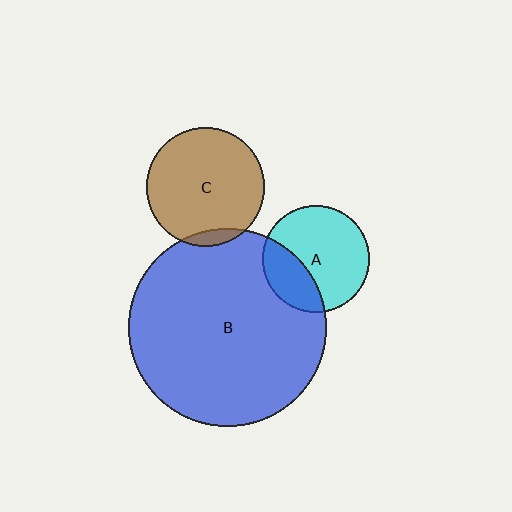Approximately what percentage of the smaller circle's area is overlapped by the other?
Approximately 5%.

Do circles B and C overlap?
Yes.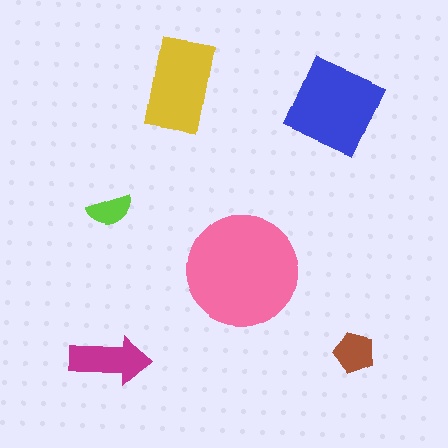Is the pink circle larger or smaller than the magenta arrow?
Larger.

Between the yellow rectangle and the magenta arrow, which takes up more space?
The yellow rectangle.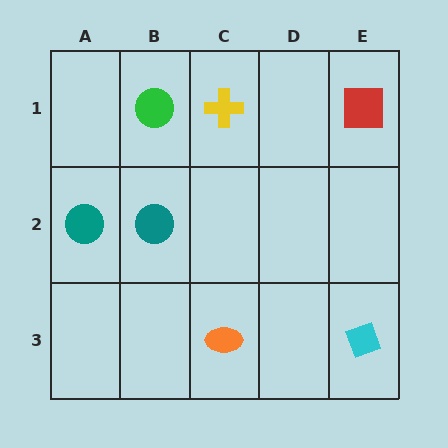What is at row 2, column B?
A teal circle.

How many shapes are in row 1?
3 shapes.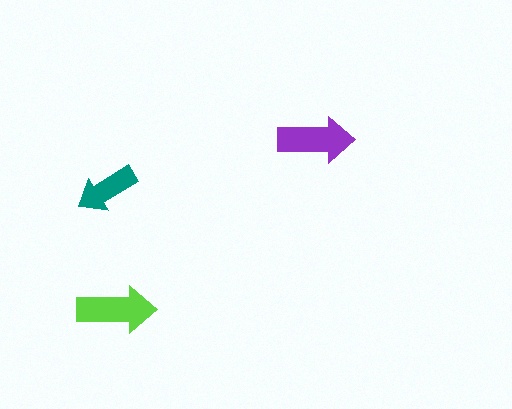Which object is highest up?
The purple arrow is topmost.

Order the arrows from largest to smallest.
the lime one, the purple one, the teal one.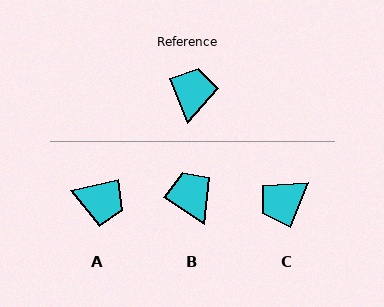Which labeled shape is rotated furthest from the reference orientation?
C, about 135 degrees away.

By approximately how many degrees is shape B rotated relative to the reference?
Approximately 35 degrees counter-clockwise.